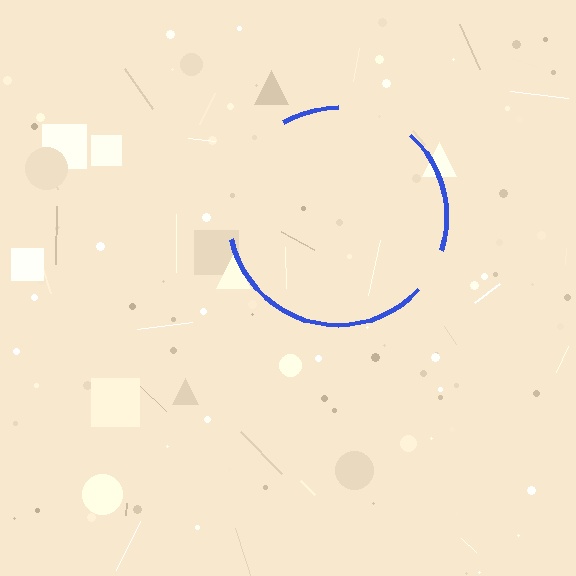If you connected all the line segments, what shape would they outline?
They would outline a circle.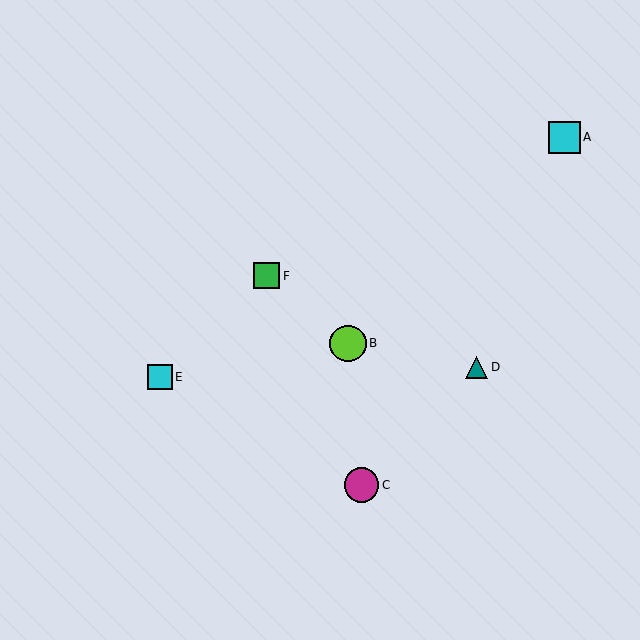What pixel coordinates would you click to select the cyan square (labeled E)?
Click at (160, 377) to select the cyan square E.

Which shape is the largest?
The lime circle (labeled B) is the largest.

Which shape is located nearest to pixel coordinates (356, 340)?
The lime circle (labeled B) at (348, 343) is nearest to that location.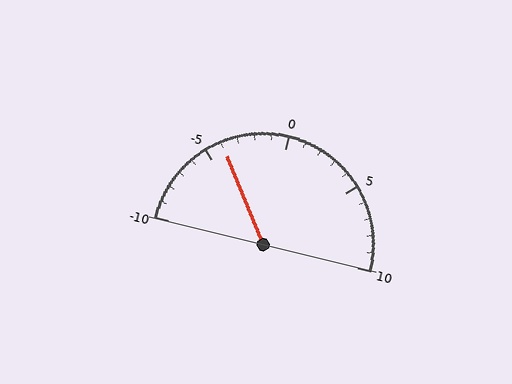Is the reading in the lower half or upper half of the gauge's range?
The reading is in the lower half of the range (-10 to 10).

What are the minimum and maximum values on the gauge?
The gauge ranges from -10 to 10.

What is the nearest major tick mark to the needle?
The nearest major tick mark is -5.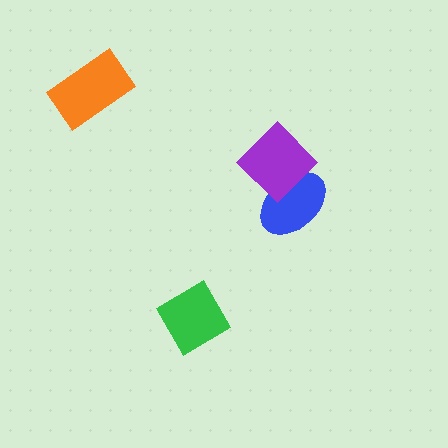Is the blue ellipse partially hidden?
Yes, it is partially covered by another shape.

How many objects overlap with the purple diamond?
1 object overlaps with the purple diamond.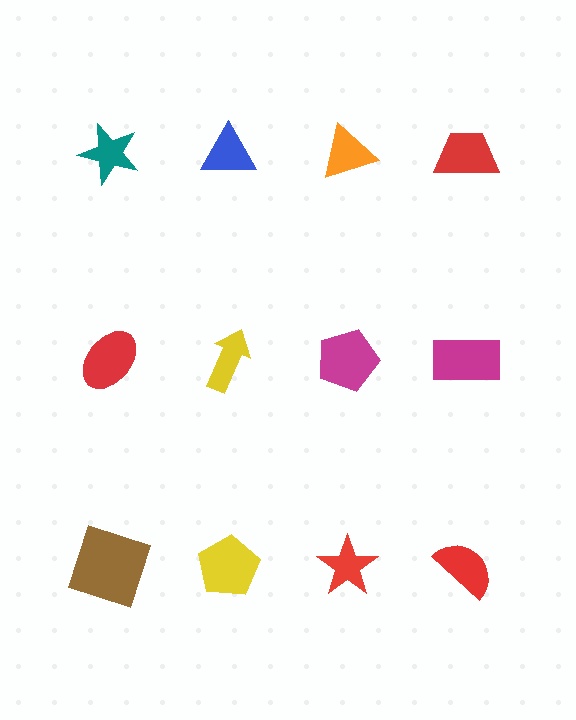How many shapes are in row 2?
4 shapes.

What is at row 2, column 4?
A magenta rectangle.